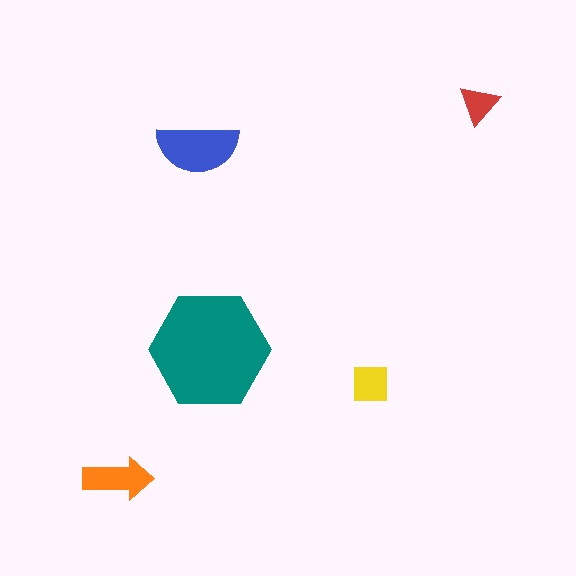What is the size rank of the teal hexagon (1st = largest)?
1st.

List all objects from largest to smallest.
The teal hexagon, the blue semicircle, the orange arrow, the yellow square, the red triangle.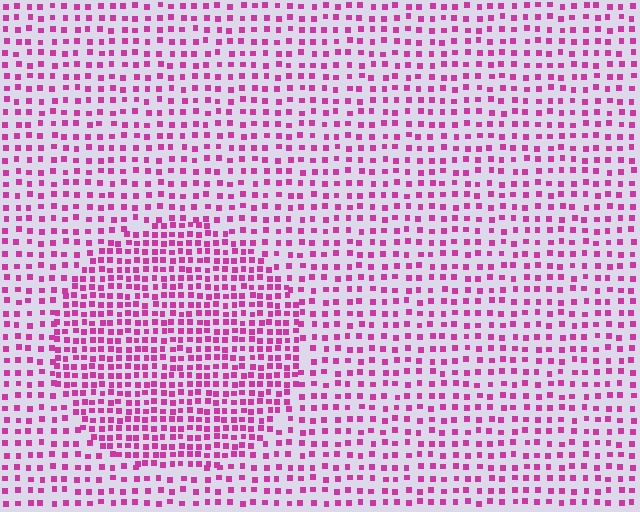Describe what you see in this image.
The image contains small magenta elements arranged at two different densities. A circle-shaped region is visible where the elements are more densely packed than the surrounding area.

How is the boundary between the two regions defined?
The boundary is defined by a change in element density (approximately 1.8x ratio). All elements are the same color, size, and shape.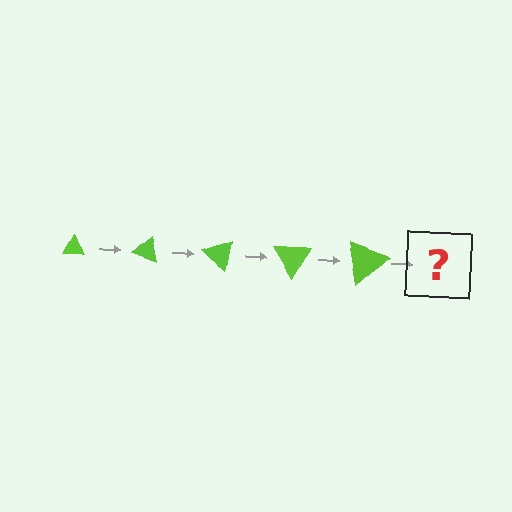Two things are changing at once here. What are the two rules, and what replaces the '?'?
The two rules are that the triangle grows larger each step and it rotates 20 degrees each step. The '?' should be a triangle, larger than the previous one and rotated 100 degrees from the start.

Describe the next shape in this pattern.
It should be a triangle, larger than the previous one and rotated 100 degrees from the start.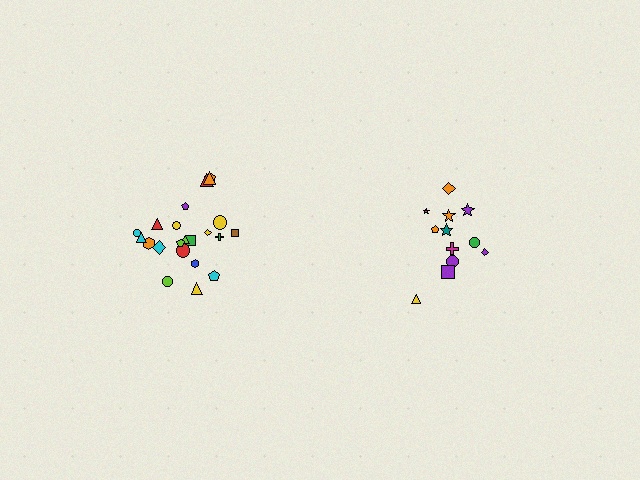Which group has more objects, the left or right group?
The left group.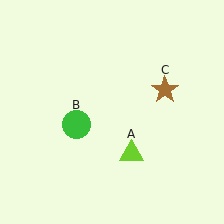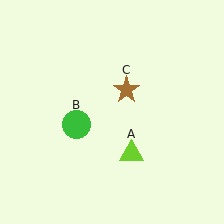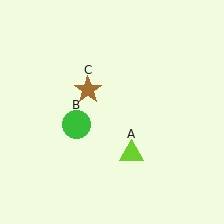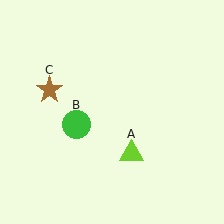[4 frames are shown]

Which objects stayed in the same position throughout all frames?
Lime triangle (object A) and green circle (object B) remained stationary.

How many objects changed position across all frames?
1 object changed position: brown star (object C).